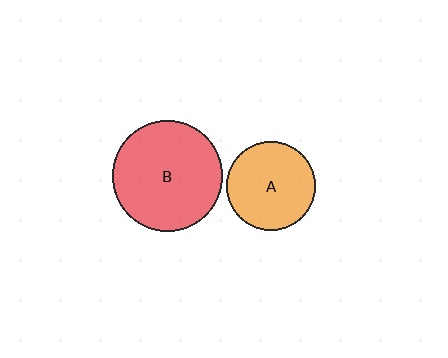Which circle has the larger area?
Circle B (red).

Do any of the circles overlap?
No, none of the circles overlap.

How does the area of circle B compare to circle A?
Approximately 1.6 times.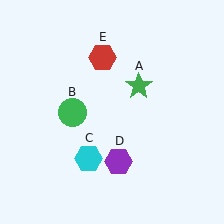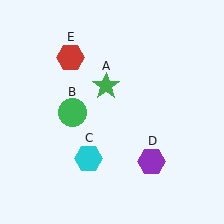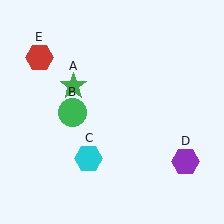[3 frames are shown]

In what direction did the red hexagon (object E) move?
The red hexagon (object E) moved left.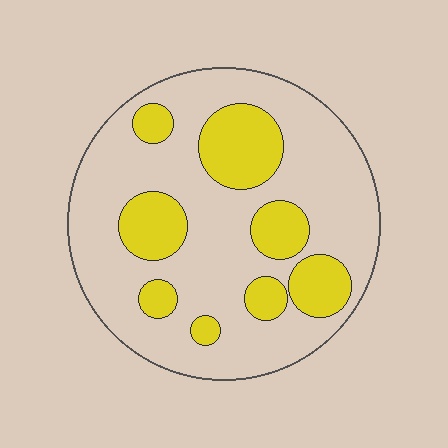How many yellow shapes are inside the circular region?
8.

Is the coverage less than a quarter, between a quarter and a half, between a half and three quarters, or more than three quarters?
Between a quarter and a half.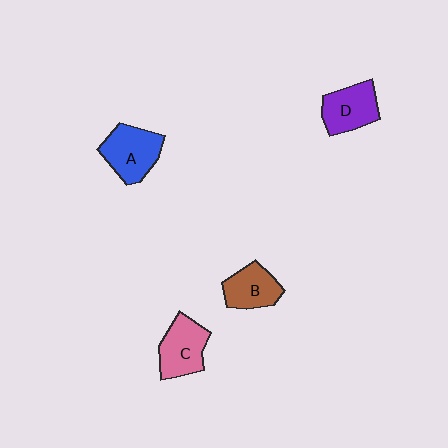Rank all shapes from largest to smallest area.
From largest to smallest: A (blue), C (pink), D (purple), B (brown).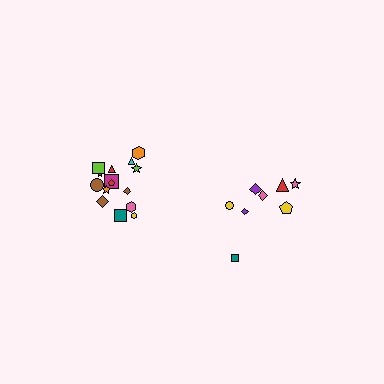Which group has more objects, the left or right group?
The left group.